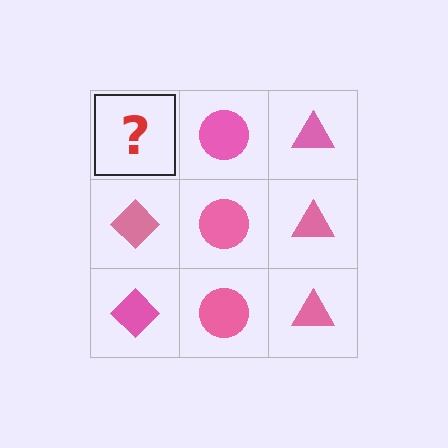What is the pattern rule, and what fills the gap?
The rule is that each column has a consistent shape. The gap should be filled with a pink diamond.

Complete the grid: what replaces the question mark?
The question mark should be replaced with a pink diamond.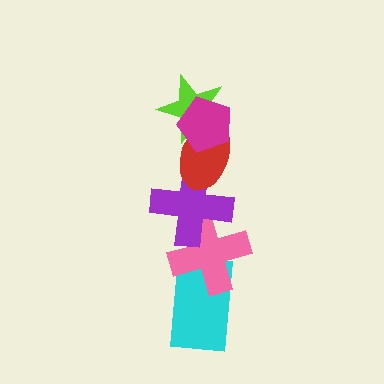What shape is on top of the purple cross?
The red ellipse is on top of the purple cross.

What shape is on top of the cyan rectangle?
The pink cross is on top of the cyan rectangle.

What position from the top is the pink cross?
The pink cross is 5th from the top.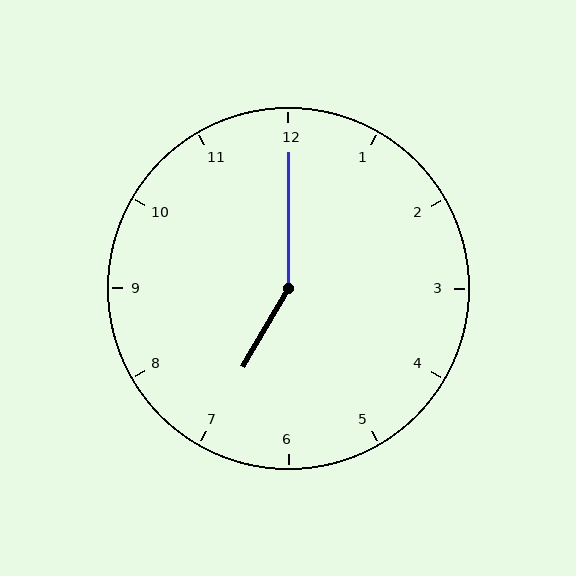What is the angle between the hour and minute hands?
Approximately 150 degrees.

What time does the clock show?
7:00.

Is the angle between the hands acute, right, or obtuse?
It is obtuse.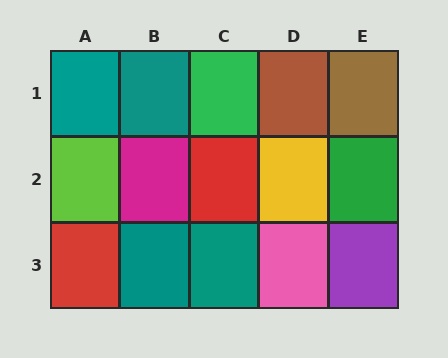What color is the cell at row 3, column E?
Purple.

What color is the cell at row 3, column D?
Pink.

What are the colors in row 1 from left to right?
Teal, teal, green, brown, brown.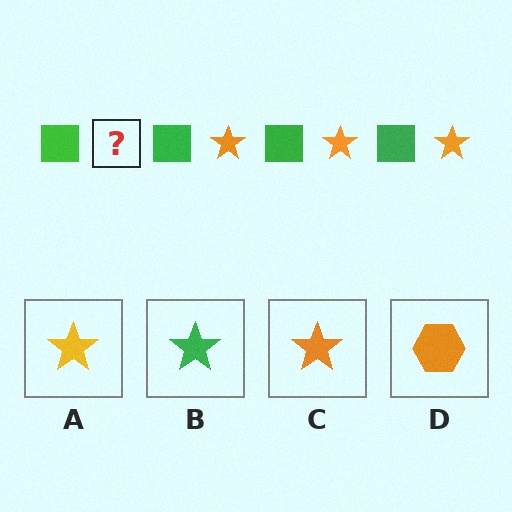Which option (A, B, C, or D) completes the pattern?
C.